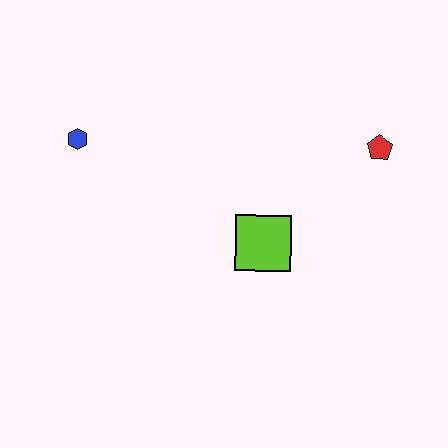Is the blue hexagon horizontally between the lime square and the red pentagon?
No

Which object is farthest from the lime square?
The blue hexagon is farthest from the lime square.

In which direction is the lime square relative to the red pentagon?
The lime square is to the left of the red pentagon.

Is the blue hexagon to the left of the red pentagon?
Yes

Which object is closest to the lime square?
The red pentagon is closest to the lime square.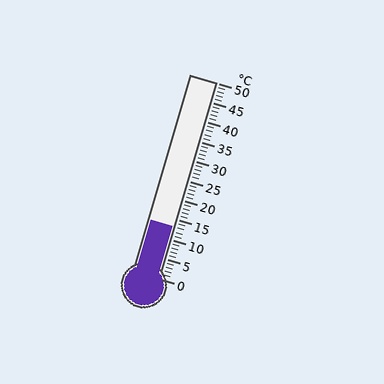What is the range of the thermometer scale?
The thermometer scale ranges from 0°C to 50°C.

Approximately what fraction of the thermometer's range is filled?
The thermometer is filled to approximately 25% of its range.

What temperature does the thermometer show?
The thermometer shows approximately 13°C.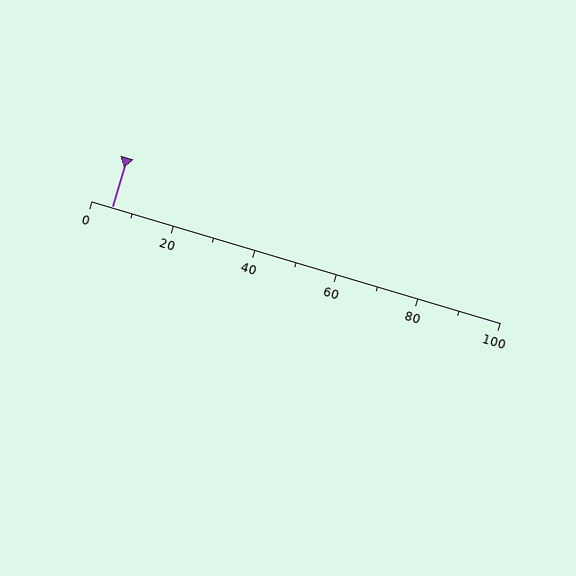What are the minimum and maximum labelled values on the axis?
The axis runs from 0 to 100.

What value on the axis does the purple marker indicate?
The marker indicates approximately 5.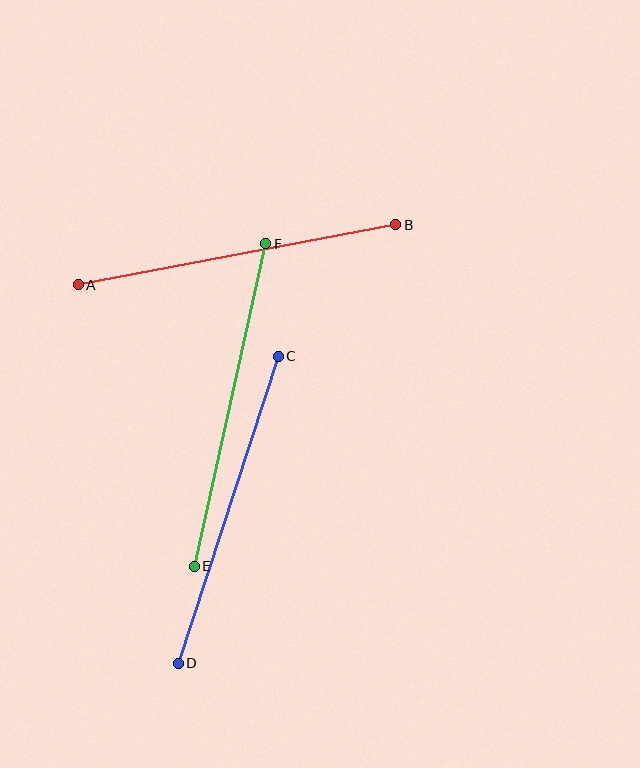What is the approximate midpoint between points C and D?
The midpoint is at approximately (228, 510) pixels.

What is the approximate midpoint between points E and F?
The midpoint is at approximately (230, 405) pixels.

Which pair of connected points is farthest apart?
Points E and F are farthest apart.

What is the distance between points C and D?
The distance is approximately 322 pixels.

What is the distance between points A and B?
The distance is approximately 323 pixels.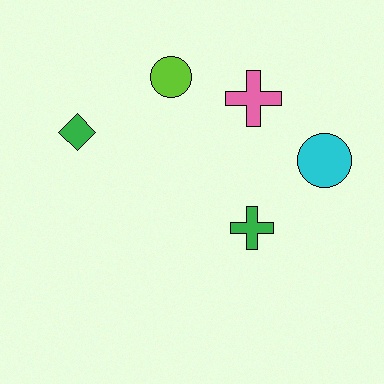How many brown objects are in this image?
There are no brown objects.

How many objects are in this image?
There are 5 objects.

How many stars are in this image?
There are no stars.